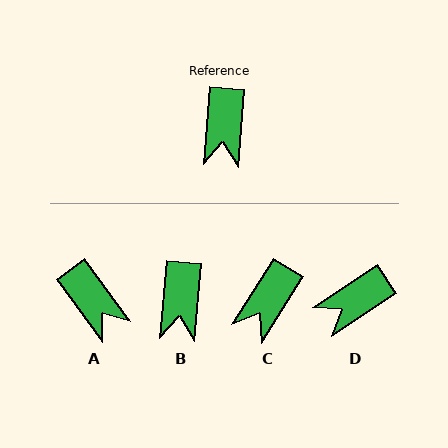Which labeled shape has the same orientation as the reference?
B.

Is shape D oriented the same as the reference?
No, it is off by about 52 degrees.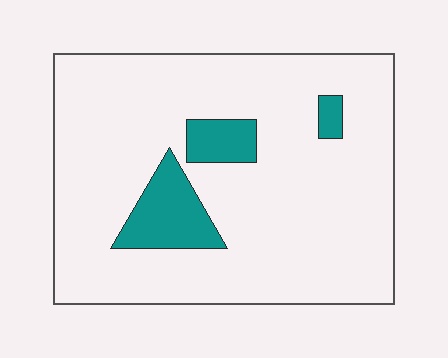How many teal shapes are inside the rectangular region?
3.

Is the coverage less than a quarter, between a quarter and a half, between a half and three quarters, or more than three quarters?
Less than a quarter.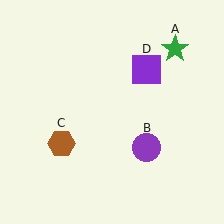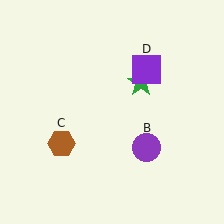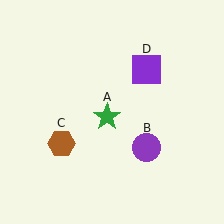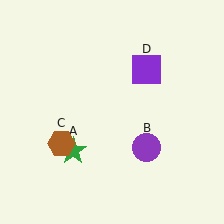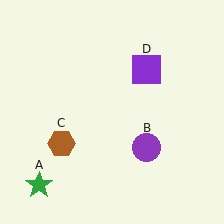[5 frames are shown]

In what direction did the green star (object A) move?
The green star (object A) moved down and to the left.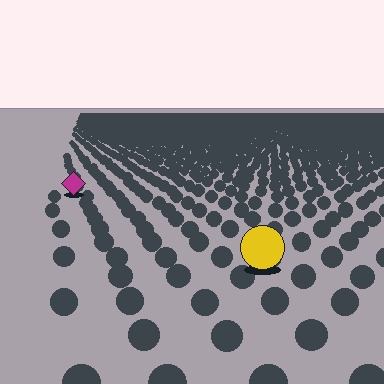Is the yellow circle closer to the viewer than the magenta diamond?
Yes. The yellow circle is closer — you can tell from the texture gradient: the ground texture is coarser near it.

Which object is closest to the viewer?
The yellow circle is closest. The texture marks near it are larger and more spread out.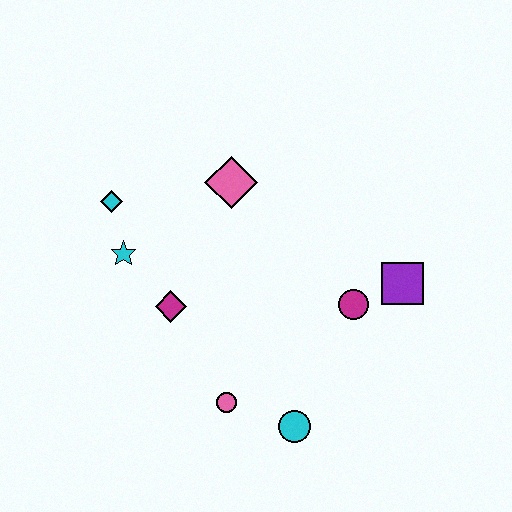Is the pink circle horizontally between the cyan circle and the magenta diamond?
Yes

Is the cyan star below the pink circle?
No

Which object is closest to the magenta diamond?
The cyan star is closest to the magenta diamond.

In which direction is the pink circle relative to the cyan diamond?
The pink circle is below the cyan diamond.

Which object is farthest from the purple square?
The cyan diamond is farthest from the purple square.